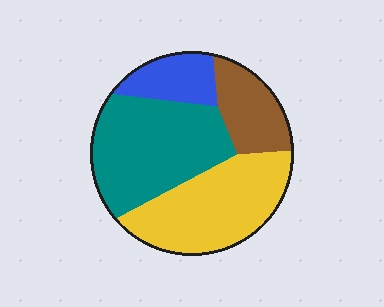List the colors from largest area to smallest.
From largest to smallest: teal, yellow, brown, blue.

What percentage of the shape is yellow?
Yellow takes up between a third and a half of the shape.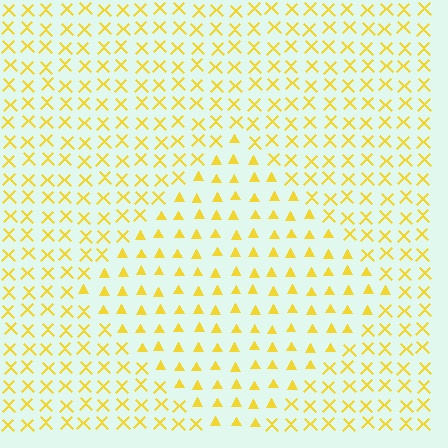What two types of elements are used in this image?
The image uses triangles inside the diamond region and X marks outside it.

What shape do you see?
I see a diamond.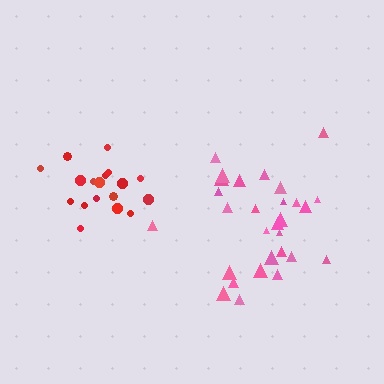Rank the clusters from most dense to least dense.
red, pink.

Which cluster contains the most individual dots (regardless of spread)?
Pink (29).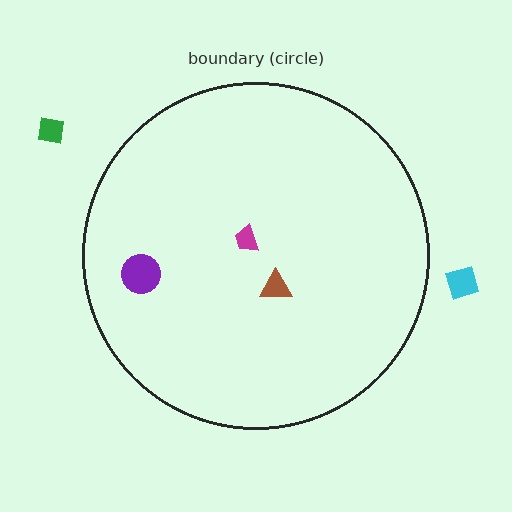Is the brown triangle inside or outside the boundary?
Inside.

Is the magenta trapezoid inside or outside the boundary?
Inside.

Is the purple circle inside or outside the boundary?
Inside.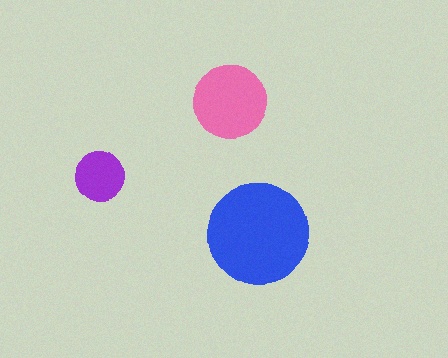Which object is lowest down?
The blue circle is bottommost.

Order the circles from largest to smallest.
the blue one, the pink one, the purple one.